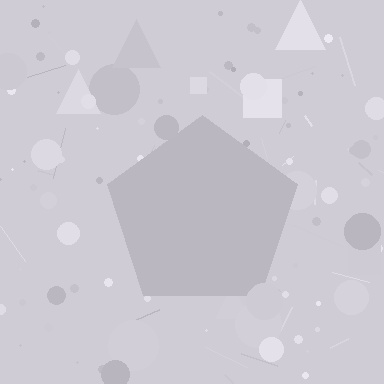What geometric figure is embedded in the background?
A pentagon is embedded in the background.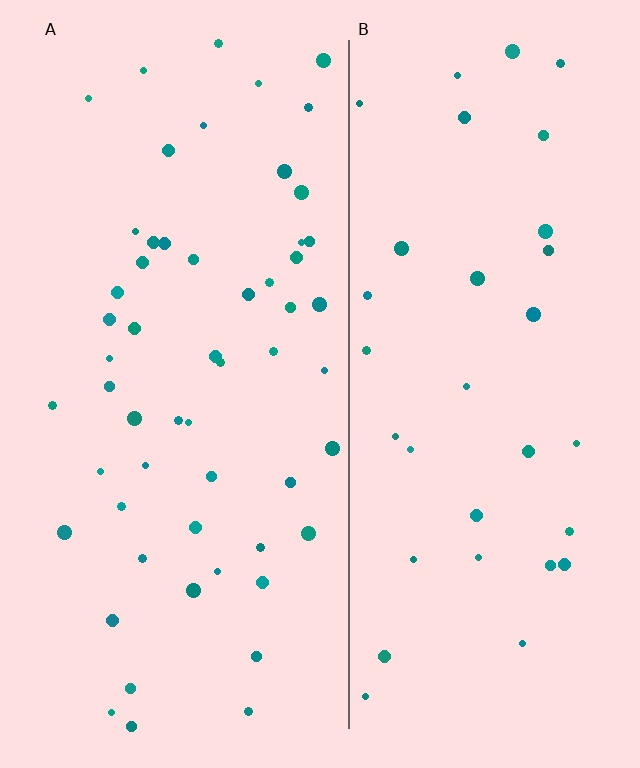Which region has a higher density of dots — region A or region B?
A (the left).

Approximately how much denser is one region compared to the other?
Approximately 1.7× — region A over region B.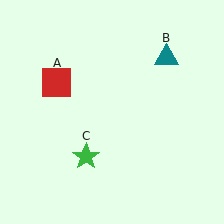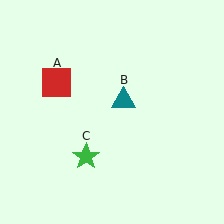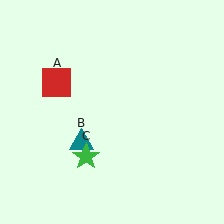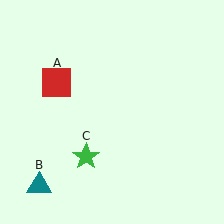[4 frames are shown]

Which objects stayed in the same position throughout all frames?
Red square (object A) and green star (object C) remained stationary.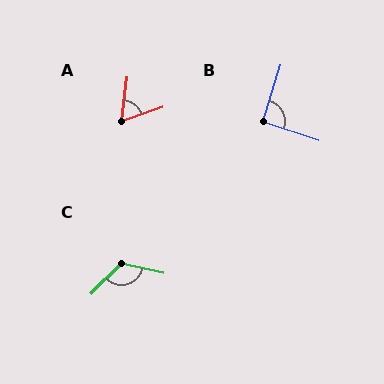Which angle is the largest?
C, at approximately 122 degrees.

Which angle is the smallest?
A, at approximately 63 degrees.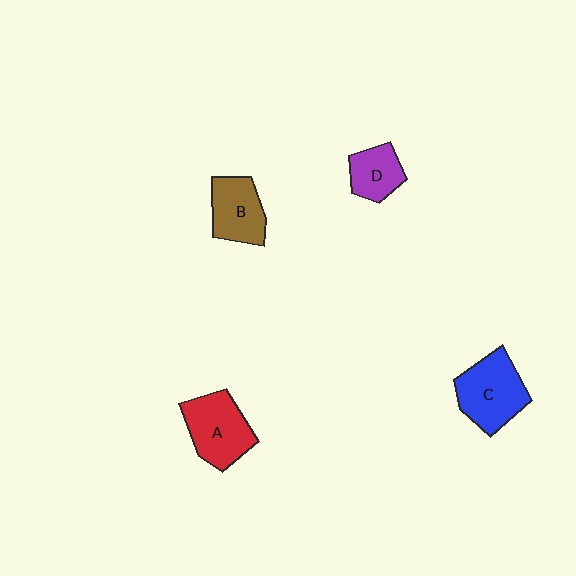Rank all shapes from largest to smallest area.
From largest to smallest: C (blue), A (red), B (brown), D (purple).